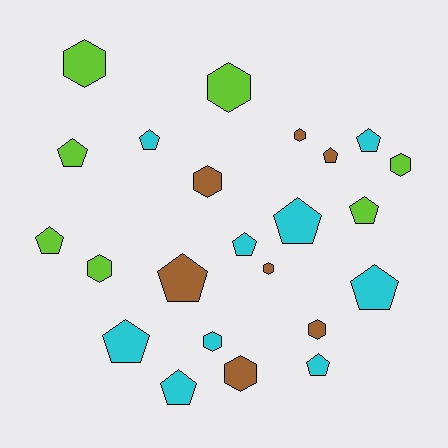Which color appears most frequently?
Cyan, with 9 objects.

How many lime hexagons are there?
There are 4 lime hexagons.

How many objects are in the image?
There are 23 objects.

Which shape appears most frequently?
Pentagon, with 13 objects.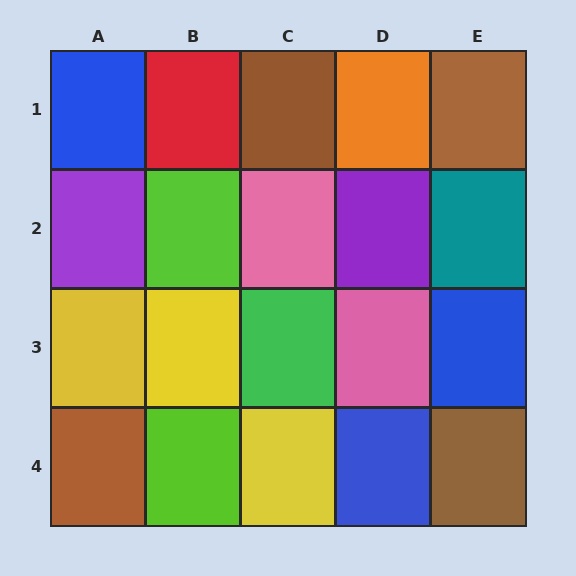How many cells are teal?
1 cell is teal.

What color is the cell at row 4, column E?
Brown.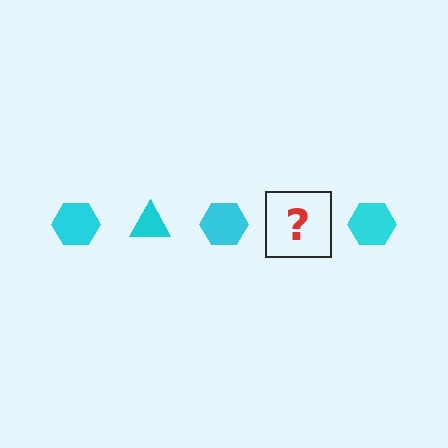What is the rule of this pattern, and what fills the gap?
The rule is that the pattern cycles through hexagon, triangle shapes in cyan. The gap should be filled with a cyan triangle.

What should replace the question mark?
The question mark should be replaced with a cyan triangle.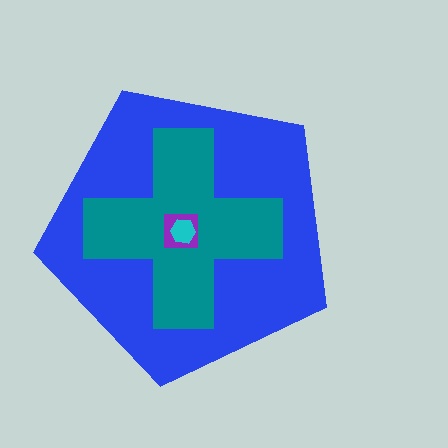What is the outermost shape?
The blue pentagon.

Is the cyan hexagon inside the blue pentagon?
Yes.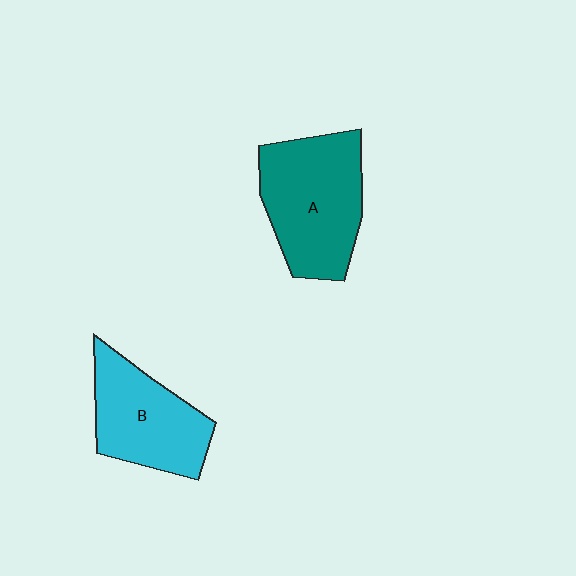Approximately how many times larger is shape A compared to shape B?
Approximately 1.2 times.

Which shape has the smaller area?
Shape B (cyan).